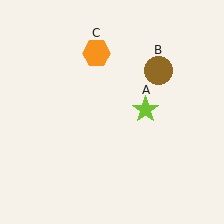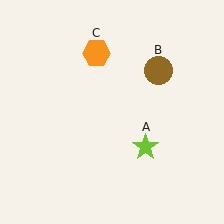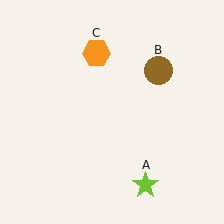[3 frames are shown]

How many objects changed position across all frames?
1 object changed position: lime star (object A).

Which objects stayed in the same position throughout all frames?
Brown circle (object B) and orange hexagon (object C) remained stationary.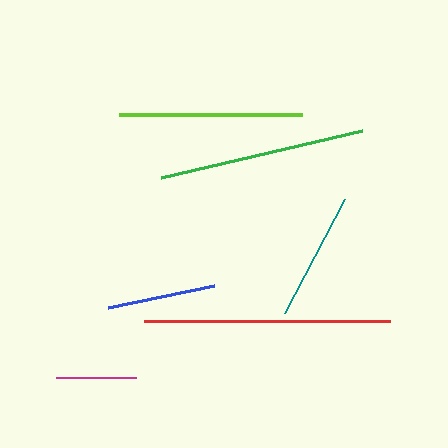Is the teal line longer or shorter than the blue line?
The teal line is longer than the blue line.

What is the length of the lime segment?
The lime segment is approximately 182 pixels long.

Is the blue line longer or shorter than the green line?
The green line is longer than the blue line.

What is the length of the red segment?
The red segment is approximately 247 pixels long.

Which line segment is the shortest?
The magenta line is the shortest at approximately 80 pixels.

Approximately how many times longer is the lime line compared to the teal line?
The lime line is approximately 1.4 times the length of the teal line.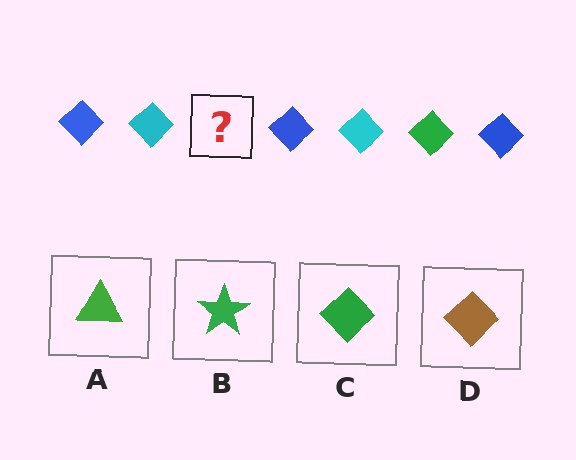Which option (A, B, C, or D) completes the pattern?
C.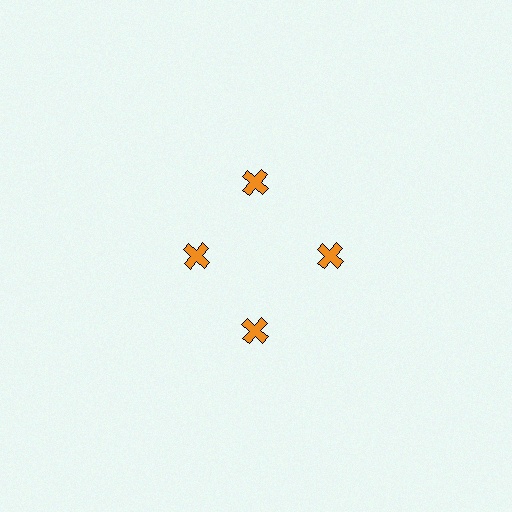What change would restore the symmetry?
The symmetry would be restored by moving it outward, back onto the ring so that all 4 crosses sit at equal angles and equal distance from the center.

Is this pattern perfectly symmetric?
No. The 4 orange crosses are arranged in a ring, but one element near the 9 o'clock position is pulled inward toward the center, breaking the 4-fold rotational symmetry.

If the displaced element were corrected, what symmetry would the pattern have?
It would have 4-fold rotational symmetry — the pattern would map onto itself every 90 degrees.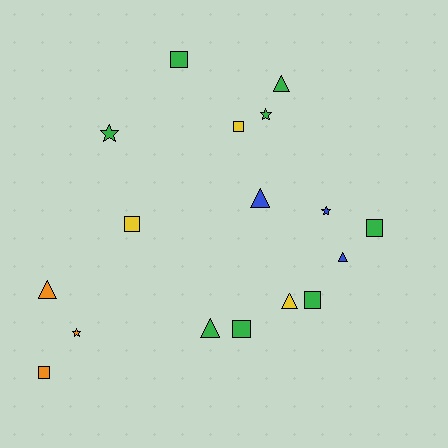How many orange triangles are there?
There is 1 orange triangle.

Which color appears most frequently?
Green, with 8 objects.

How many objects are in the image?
There are 17 objects.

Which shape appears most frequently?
Square, with 7 objects.